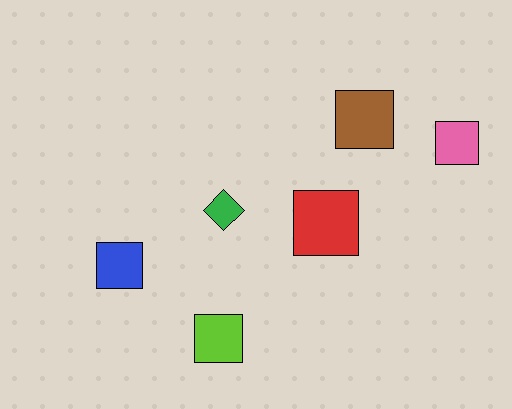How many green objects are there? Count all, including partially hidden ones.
There is 1 green object.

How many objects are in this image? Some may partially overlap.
There are 6 objects.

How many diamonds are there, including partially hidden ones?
There is 1 diamond.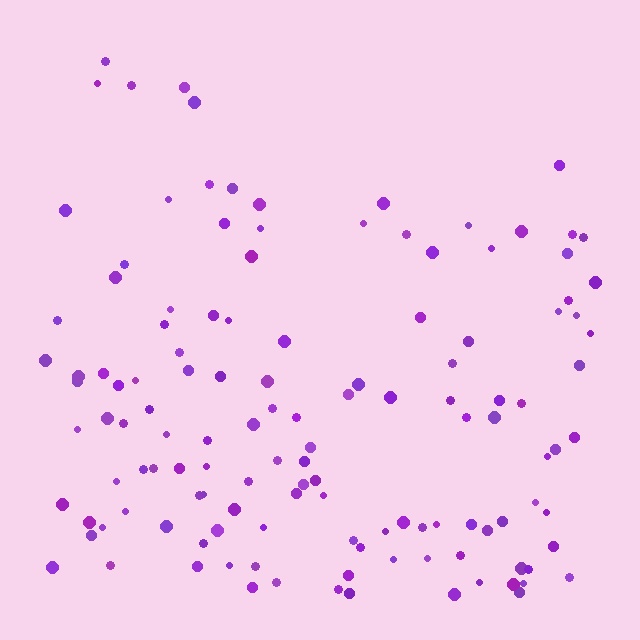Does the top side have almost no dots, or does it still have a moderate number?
Still a moderate number, just noticeably fewer than the bottom.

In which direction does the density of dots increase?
From top to bottom, with the bottom side densest.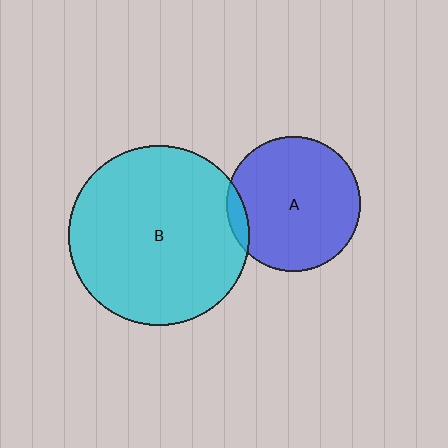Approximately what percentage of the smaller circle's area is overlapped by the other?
Approximately 5%.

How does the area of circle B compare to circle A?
Approximately 1.8 times.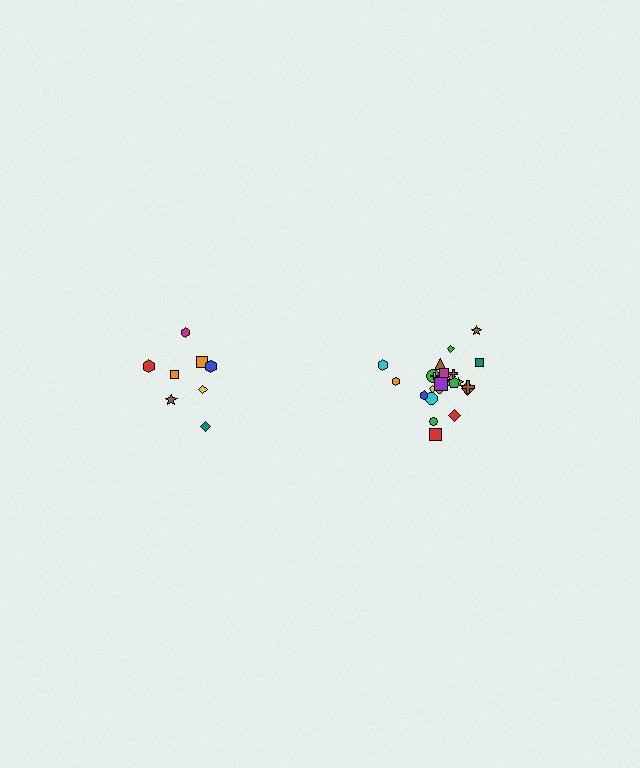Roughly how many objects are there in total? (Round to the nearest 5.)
Roughly 35 objects in total.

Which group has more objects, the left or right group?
The right group.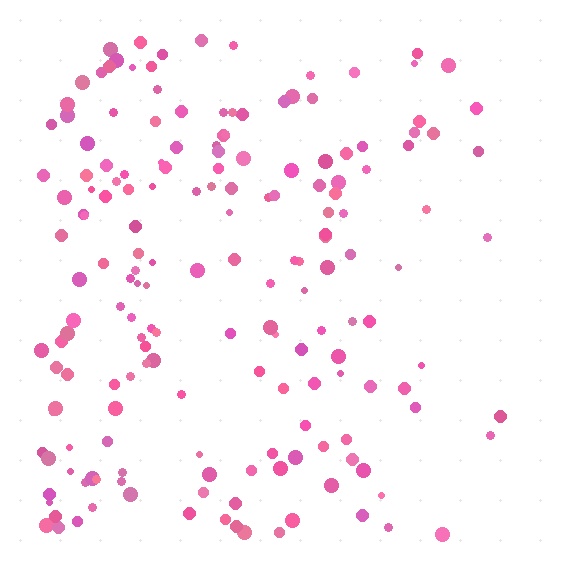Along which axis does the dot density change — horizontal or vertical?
Horizontal.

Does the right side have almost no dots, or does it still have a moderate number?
Still a moderate number, just noticeably fewer than the left.